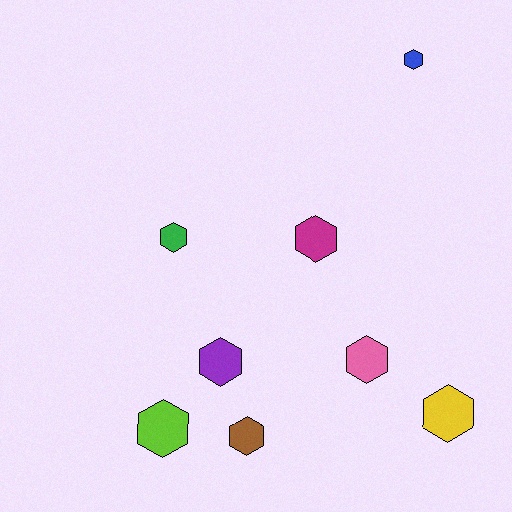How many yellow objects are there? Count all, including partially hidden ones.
There is 1 yellow object.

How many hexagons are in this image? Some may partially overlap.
There are 8 hexagons.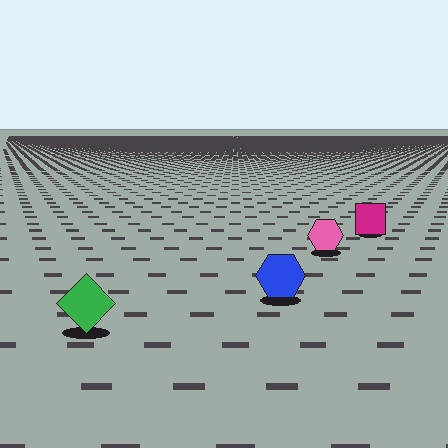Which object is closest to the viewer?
The green diamond is closest. The texture marks near it are larger and more spread out.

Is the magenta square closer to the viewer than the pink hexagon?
No. The pink hexagon is closer — you can tell from the texture gradient: the ground texture is coarser near it.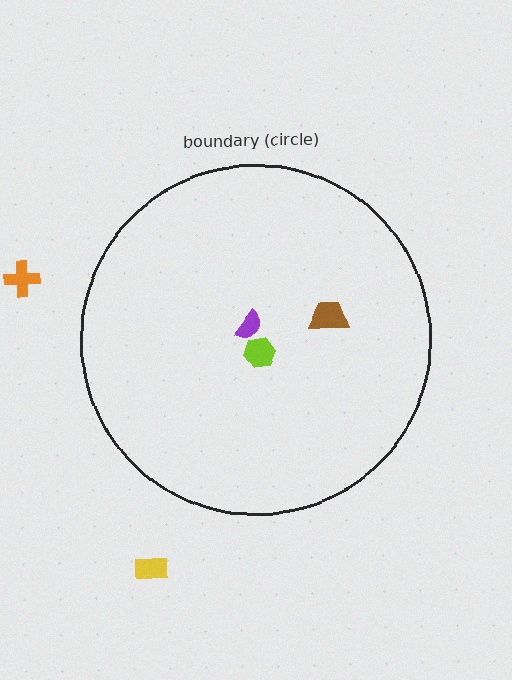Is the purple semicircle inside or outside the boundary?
Inside.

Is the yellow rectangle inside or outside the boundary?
Outside.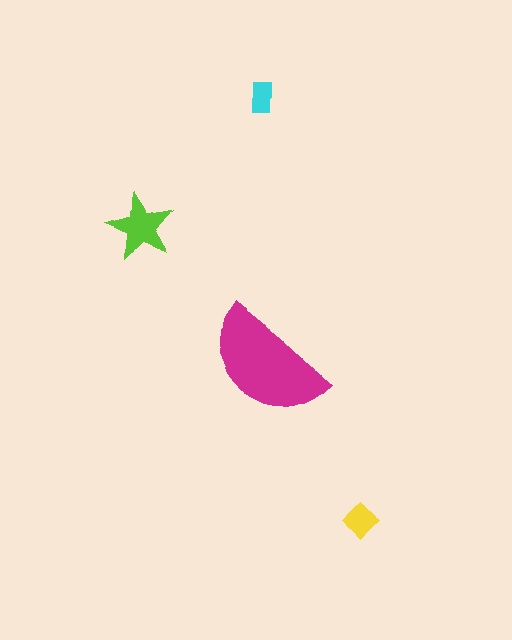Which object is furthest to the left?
The lime star is leftmost.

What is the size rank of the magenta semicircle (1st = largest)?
1st.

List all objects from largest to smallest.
The magenta semicircle, the lime star, the yellow diamond, the cyan rectangle.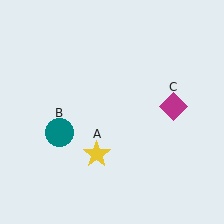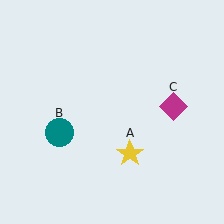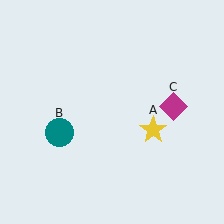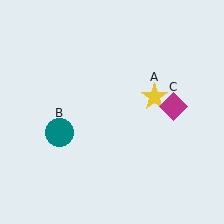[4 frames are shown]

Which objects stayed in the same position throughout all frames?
Teal circle (object B) and magenta diamond (object C) remained stationary.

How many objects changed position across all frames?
1 object changed position: yellow star (object A).